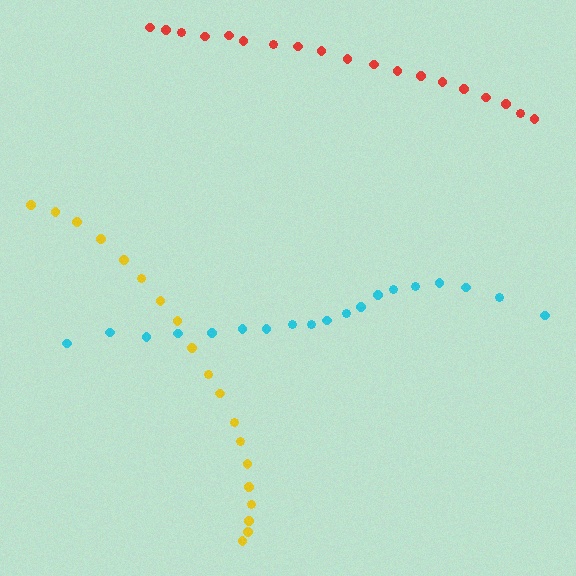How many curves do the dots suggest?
There are 3 distinct paths.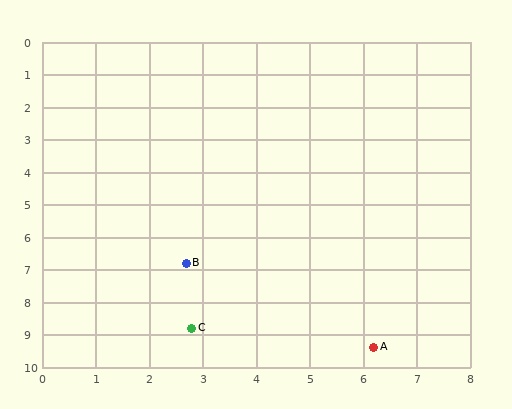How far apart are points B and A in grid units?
Points B and A are about 4.4 grid units apart.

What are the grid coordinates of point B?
Point B is at approximately (2.7, 6.8).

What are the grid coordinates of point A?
Point A is at approximately (6.2, 9.4).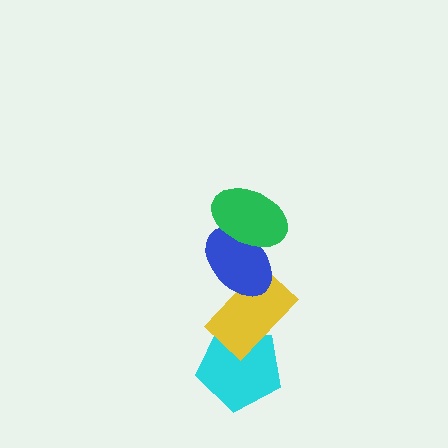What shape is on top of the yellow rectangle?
The blue ellipse is on top of the yellow rectangle.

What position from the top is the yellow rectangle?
The yellow rectangle is 3rd from the top.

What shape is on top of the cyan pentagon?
The yellow rectangle is on top of the cyan pentagon.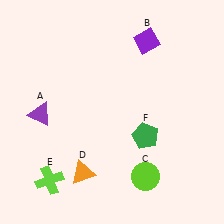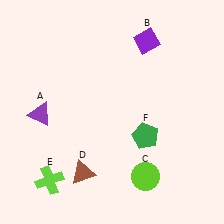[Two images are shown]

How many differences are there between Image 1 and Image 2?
There is 1 difference between the two images.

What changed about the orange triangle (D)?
In Image 1, D is orange. In Image 2, it changed to brown.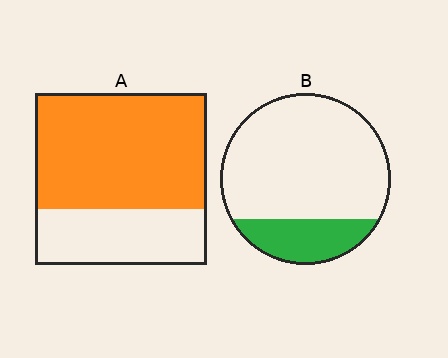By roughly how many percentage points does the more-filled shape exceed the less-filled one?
By roughly 45 percentage points (A over B).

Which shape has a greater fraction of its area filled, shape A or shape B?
Shape A.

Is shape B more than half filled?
No.